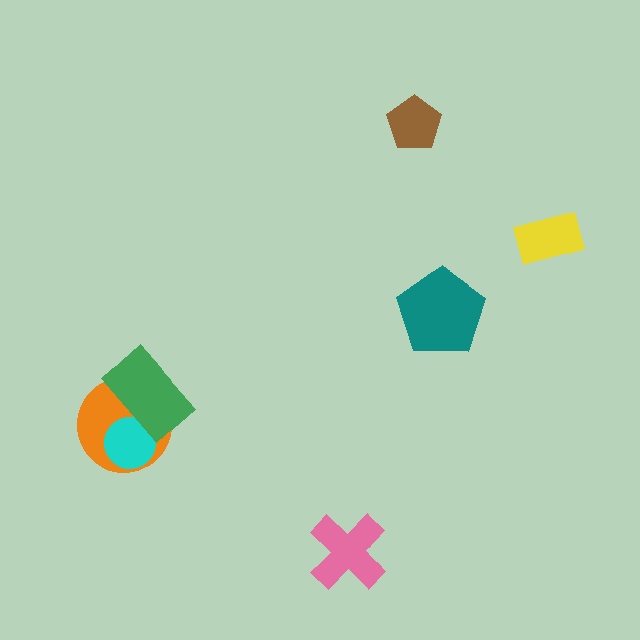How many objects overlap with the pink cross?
0 objects overlap with the pink cross.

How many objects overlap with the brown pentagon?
0 objects overlap with the brown pentagon.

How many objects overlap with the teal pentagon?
0 objects overlap with the teal pentagon.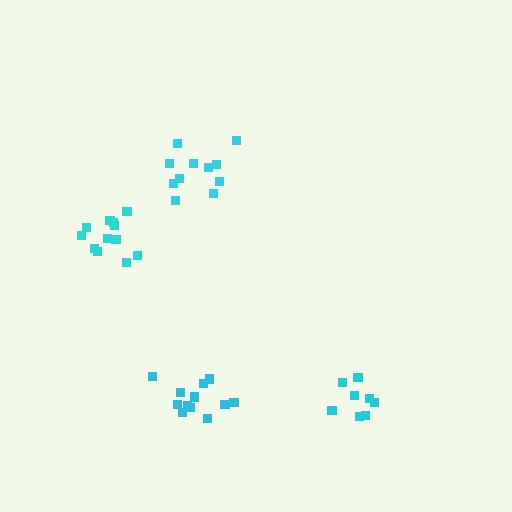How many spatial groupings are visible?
There are 4 spatial groupings.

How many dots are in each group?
Group 1: 9 dots, Group 2: 11 dots, Group 3: 12 dots, Group 4: 12 dots (44 total).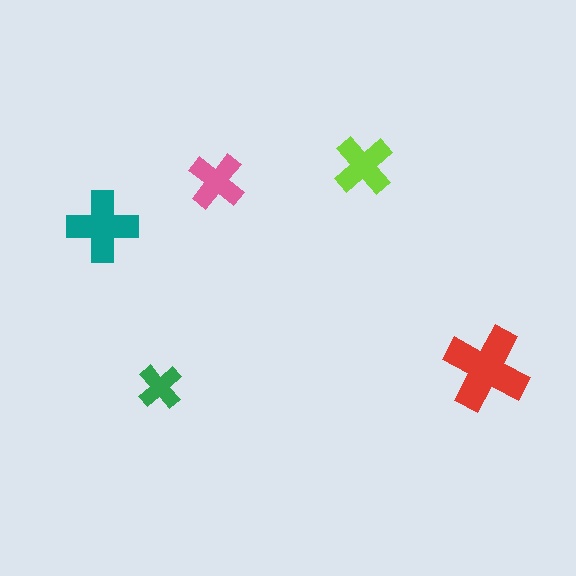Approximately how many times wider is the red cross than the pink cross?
About 1.5 times wider.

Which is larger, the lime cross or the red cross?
The red one.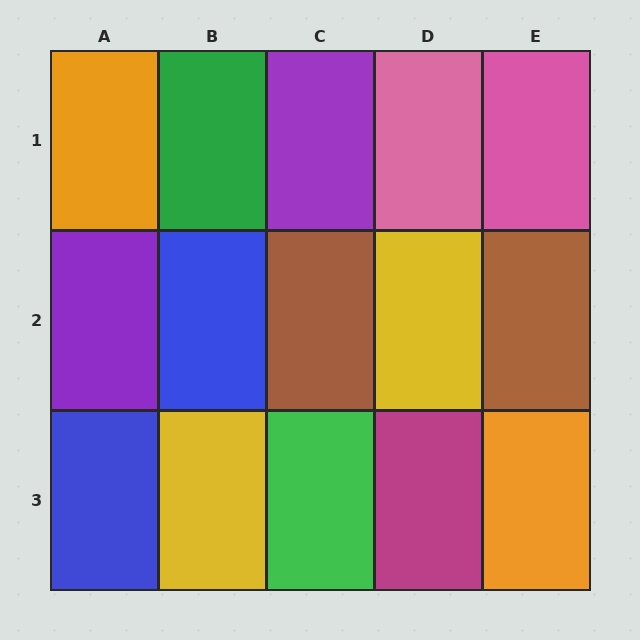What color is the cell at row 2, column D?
Yellow.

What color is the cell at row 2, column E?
Brown.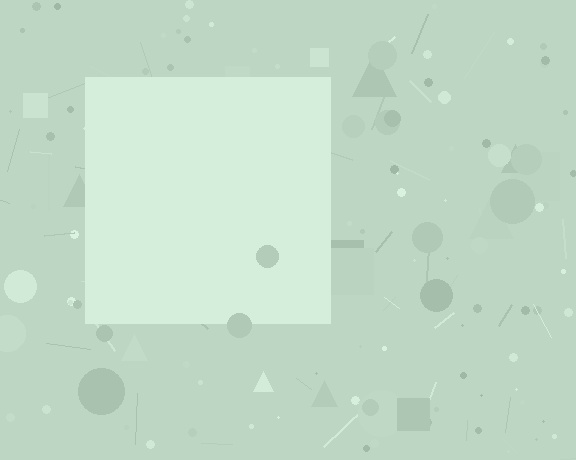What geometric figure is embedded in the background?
A square is embedded in the background.